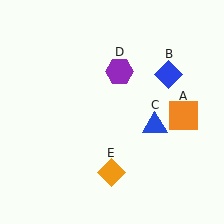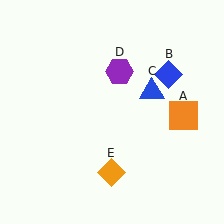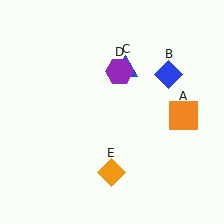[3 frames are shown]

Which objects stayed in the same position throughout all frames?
Orange square (object A) and blue diamond (object B) and purple hexagon (object D) and orange diamond (object E) remained stationary.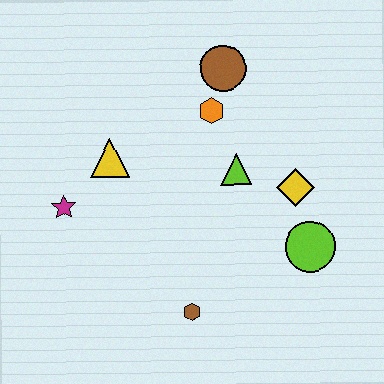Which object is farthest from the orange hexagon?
The brown hexagon is farthest from the orange hexagon.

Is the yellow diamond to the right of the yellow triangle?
Yes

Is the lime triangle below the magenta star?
No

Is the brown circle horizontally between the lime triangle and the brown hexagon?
Yes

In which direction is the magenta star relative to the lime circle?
The magenta star is to the left of the lime circle.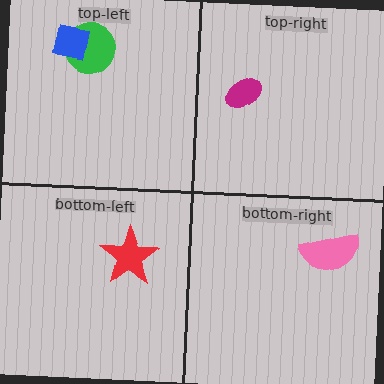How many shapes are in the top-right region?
1.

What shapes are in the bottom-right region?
The pink semicircle.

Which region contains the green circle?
The top-left region.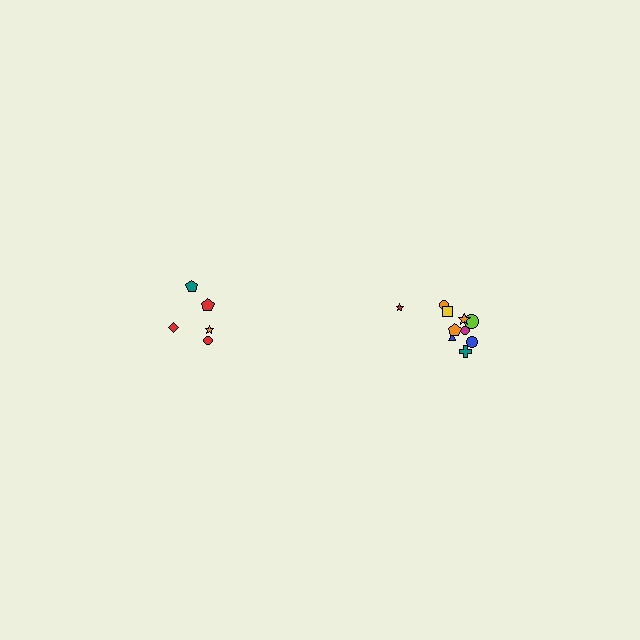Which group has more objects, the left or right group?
The right group.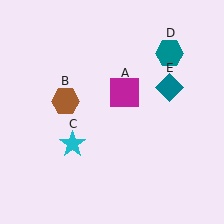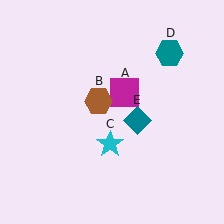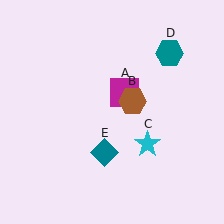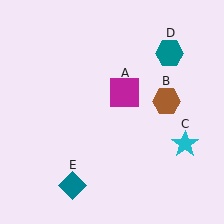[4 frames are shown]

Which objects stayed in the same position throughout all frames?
Magenta square (object A) and teal hexagon (object D) remained stationary.